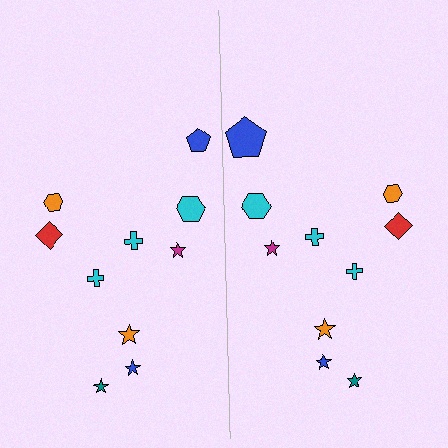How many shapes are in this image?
There are 20 shapes in this image.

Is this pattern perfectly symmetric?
No, the pattern is not perfectly symmetric. The blue pentagon on the right side has a different size than its mirror counterpart.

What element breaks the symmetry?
The blue pentagon on the right side has a different size than its mirror counterpart.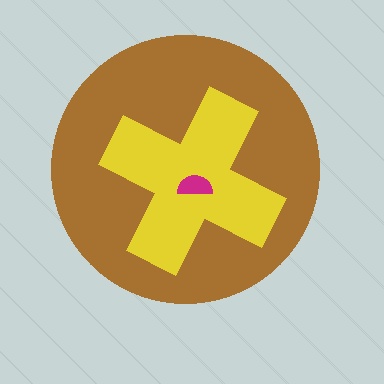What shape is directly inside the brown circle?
The yellow cross.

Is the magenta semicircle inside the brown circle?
Yes.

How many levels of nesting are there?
3.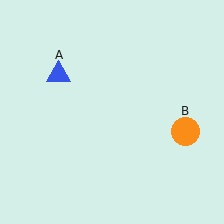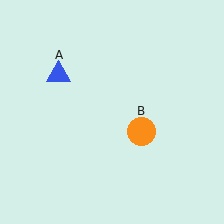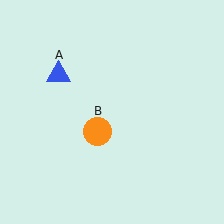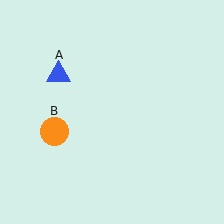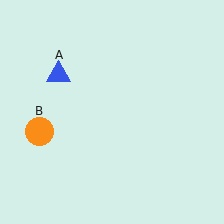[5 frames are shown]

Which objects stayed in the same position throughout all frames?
Blue triangle (object A) remained stationary.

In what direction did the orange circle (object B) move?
The orange circle (object B) moved left.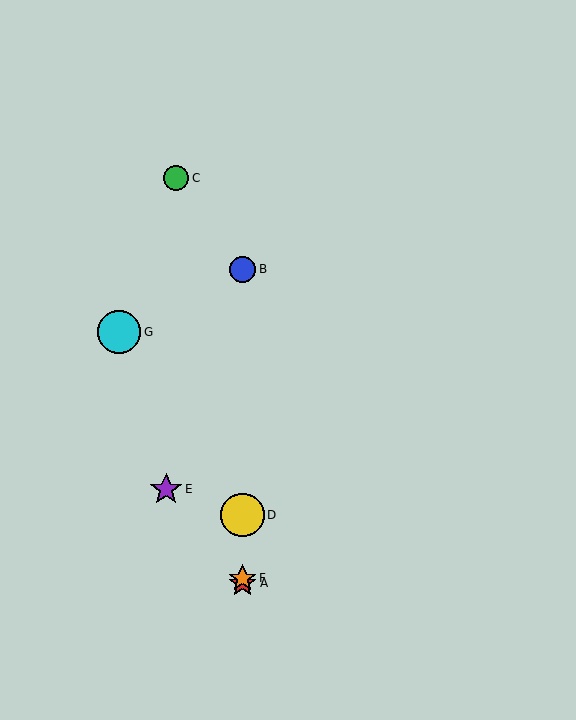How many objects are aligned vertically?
4 objects (A, B, D, F) are aligned vertically.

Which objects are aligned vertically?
Objects A, B, D, F are aligned vertically.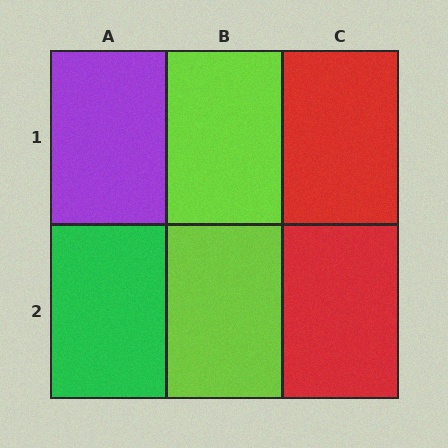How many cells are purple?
1 cell is purple.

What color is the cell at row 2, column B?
Lime.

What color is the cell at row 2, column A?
Green.